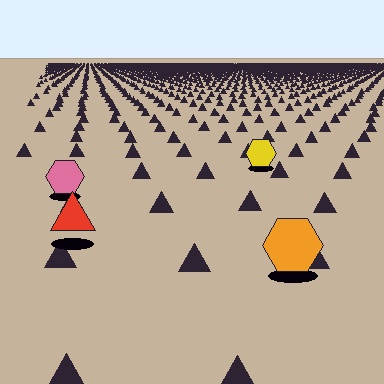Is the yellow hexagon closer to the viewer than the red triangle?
No. The red triangle is closer — you can tell from the texture gradient: the ground texture is coarser near it.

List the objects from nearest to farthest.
From nearest to farthest: the orange hexagon, the red triangle, the pink hexagon, the yellow hexagon.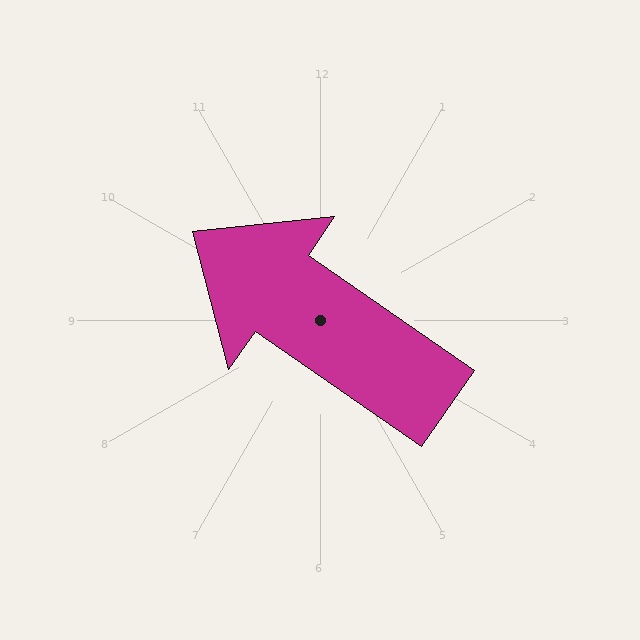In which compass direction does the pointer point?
Northwest.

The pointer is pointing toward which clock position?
Roughly 10 o'clock.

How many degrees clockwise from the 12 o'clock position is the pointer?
Approximately 305 degrees.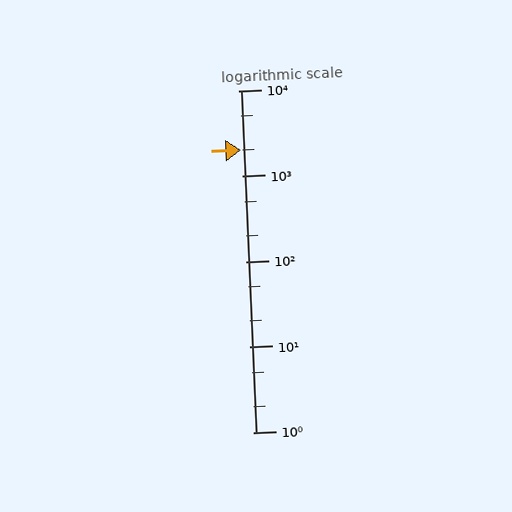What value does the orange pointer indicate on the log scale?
The pointer indicates approximately 2000.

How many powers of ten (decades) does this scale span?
The scale spans 4 decades, from 1 to 10000.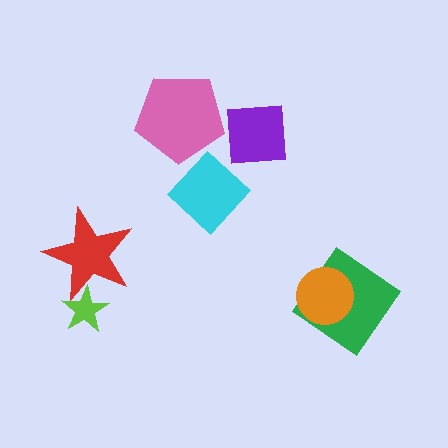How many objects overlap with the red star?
1 object overlaps with the red star.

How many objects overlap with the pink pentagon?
0 objects overlap with the pink pentagon.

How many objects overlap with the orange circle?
1 object overlaps with the orange circle.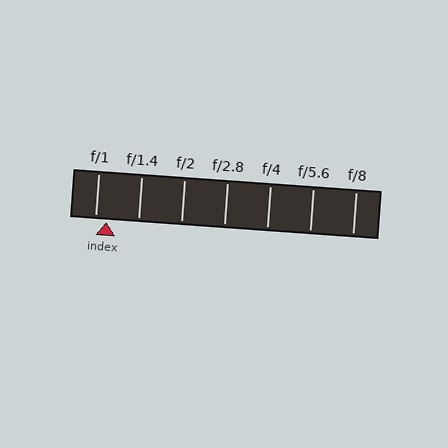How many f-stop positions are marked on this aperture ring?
There are 7 f-stop positions marked.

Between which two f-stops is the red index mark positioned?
The index mark is between f/1 and f/1.4.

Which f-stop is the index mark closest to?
The index mark is closest to f/1.